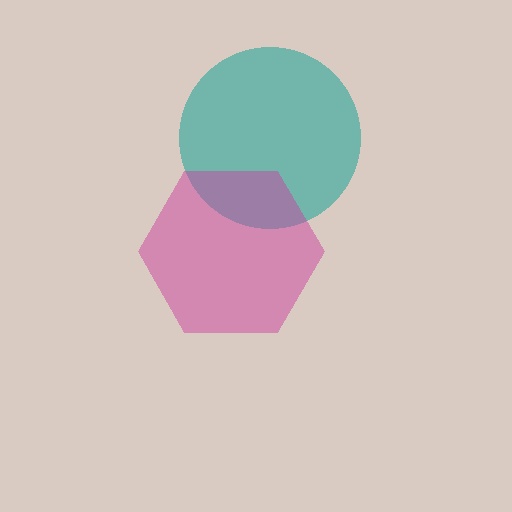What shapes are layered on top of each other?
The layered shapes are: a teal circle, a magenta hexagon.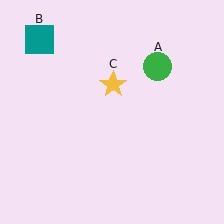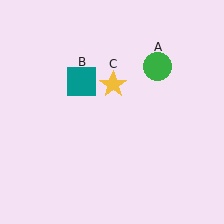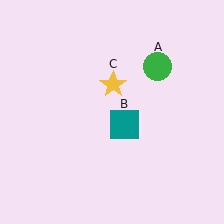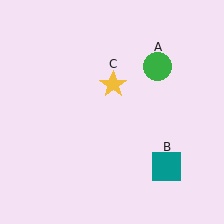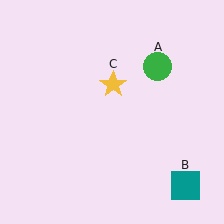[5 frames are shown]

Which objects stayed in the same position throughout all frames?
Green circle (object A) and yellow star (object C) remained stationary.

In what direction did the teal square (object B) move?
The teal square (object B) moved down and to the right.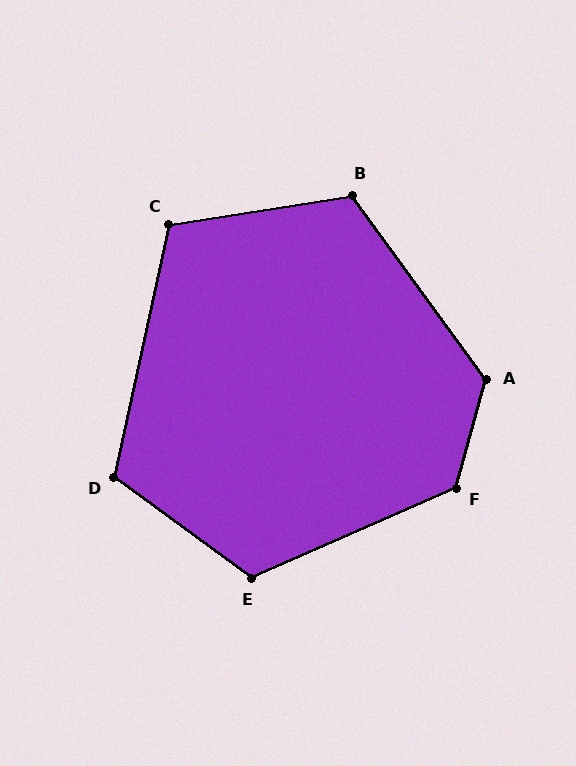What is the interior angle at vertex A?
Approximately 128 degrees (obtuse).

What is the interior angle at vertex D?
Approximately 114 degrees (obtuse).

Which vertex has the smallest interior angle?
C, at approximately 111 degrees.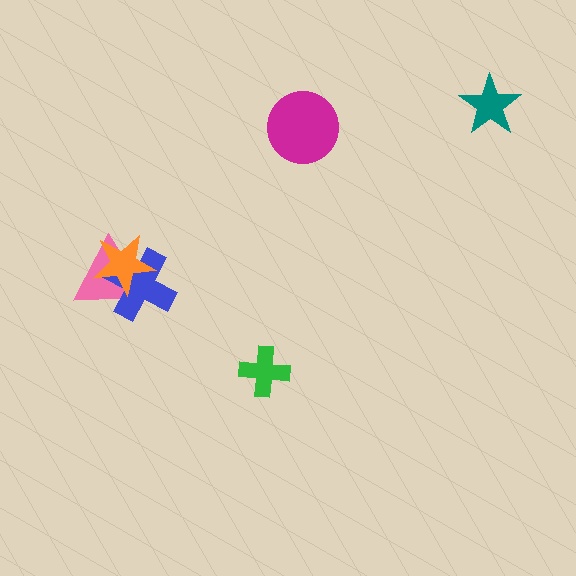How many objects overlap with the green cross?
0 objects overlap with the green cross.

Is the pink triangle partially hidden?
Yes, it is partially covered by another shape.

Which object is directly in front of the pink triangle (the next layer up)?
The blue cross is directly in front of the pink triangle.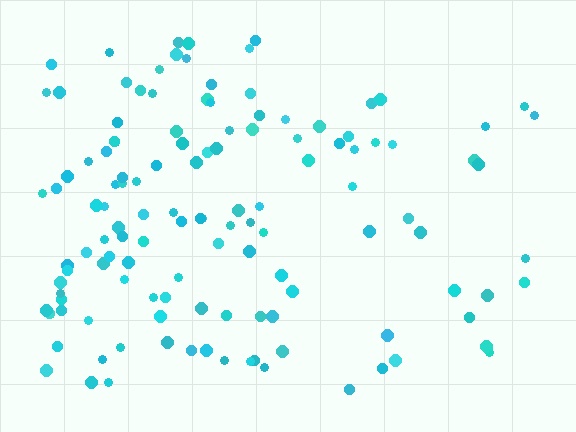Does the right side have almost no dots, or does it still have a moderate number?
Still a moderate number, just noticeably fewer than the left.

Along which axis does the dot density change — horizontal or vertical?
Horizontal.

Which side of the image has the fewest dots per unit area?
The right.